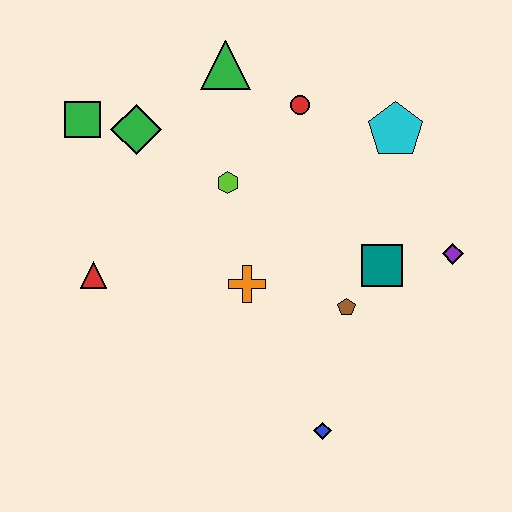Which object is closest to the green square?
The green diamond is closest to the green square.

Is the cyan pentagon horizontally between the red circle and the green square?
No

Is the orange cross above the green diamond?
No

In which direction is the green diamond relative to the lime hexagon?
The green diamond is to the left of the lime hexagon.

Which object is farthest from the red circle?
The blue diamond is farthest from the red circle.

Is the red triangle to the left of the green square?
No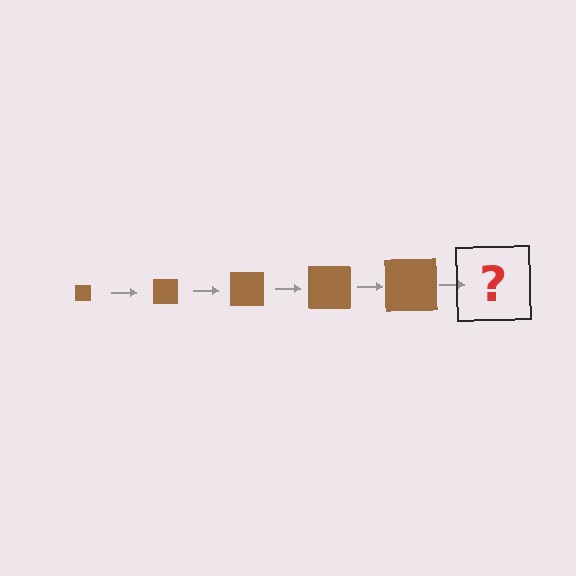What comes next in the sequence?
The next element should be a brown square, larger than the previous one.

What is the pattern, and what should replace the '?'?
The pattern is that the square gets progressively larger each step. The '?' should be a brown square, larger than the previous one.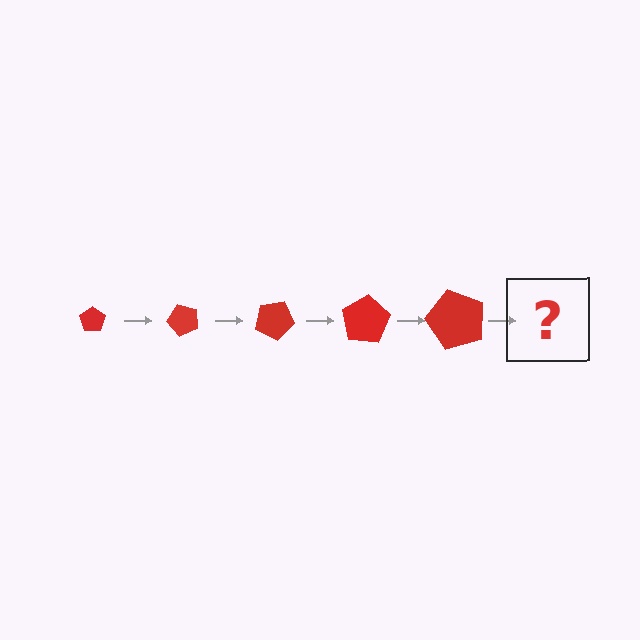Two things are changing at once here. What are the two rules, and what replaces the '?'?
The two rules are that the pentagon grows larger each step and it rotates 50 degrees each step. The '?' should be a pentagon, larger than the previous one and rotated 250 degrees from the start.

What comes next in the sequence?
The next element should be a pentagon, larger than the previous one and rotated 250 degrees from the start.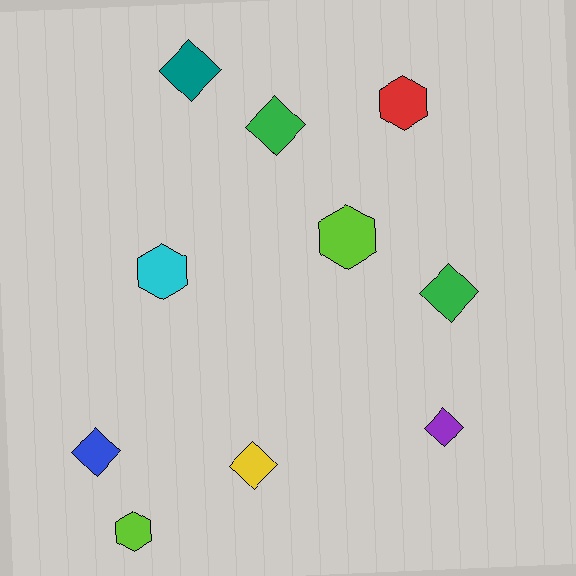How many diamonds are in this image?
There are 6 diamonds.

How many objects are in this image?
There are 10 objects.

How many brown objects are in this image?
There are no brown objects.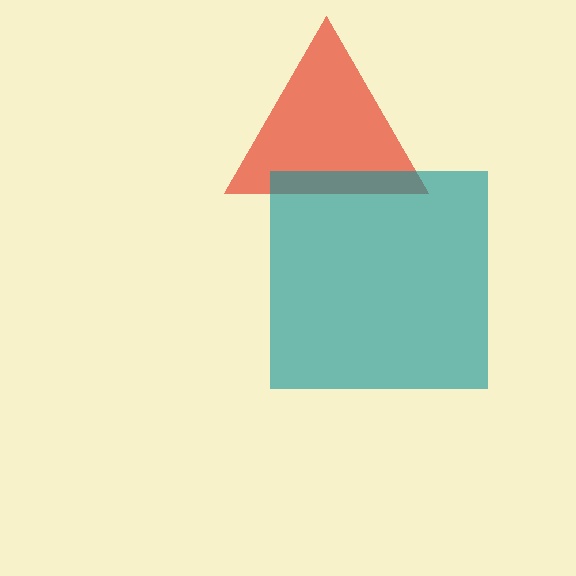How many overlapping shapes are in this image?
There are 2 overlapping shapes in the image.